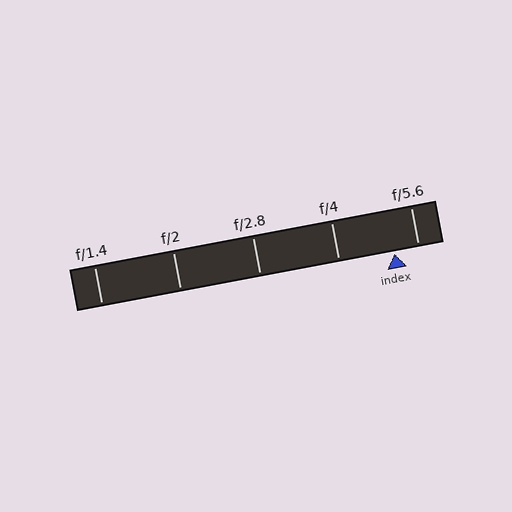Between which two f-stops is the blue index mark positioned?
The index mark is between f/4 and f/5.6.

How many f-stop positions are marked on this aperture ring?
There are 5 f-stop positions marked.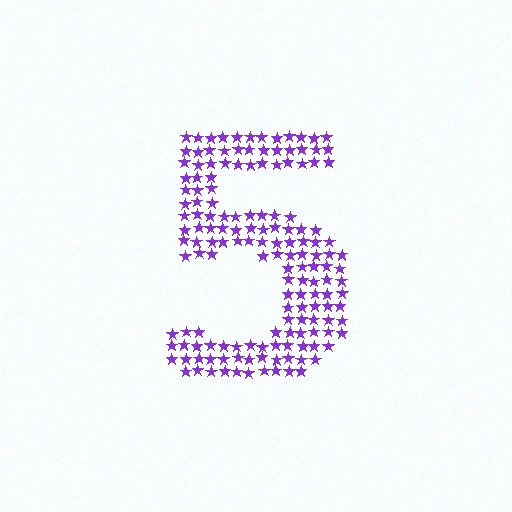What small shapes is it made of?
It is made of small stars.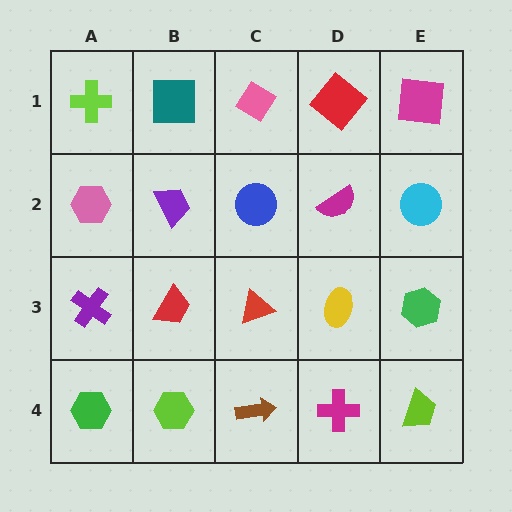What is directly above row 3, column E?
A cyan circle.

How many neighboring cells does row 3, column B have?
4.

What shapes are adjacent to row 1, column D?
A magenta semicircle (row 2, column D), a pink diamond (row 1, column C), a magenta square (row 1, column E).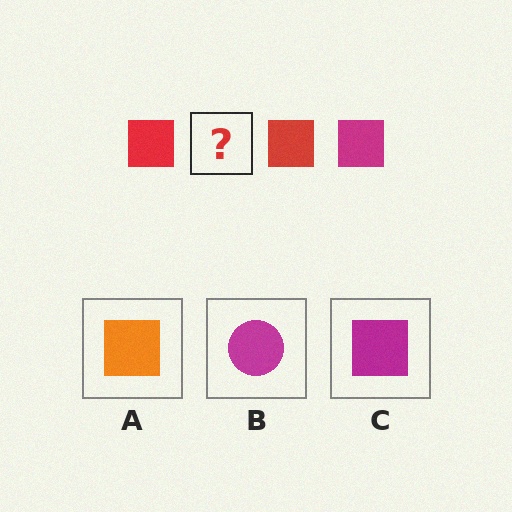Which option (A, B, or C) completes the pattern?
C.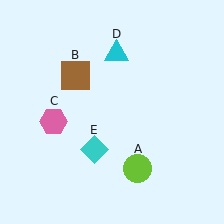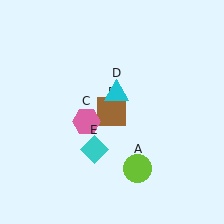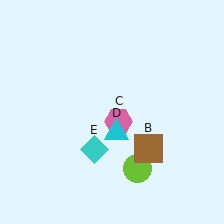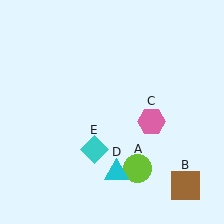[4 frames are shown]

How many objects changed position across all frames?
3 objects changed position: brown square (object B), pink hexagon (object C), cyan triangle (object D).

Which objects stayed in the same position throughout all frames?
Lime circle (object A) and cyan diamond (object E) remained stationary.